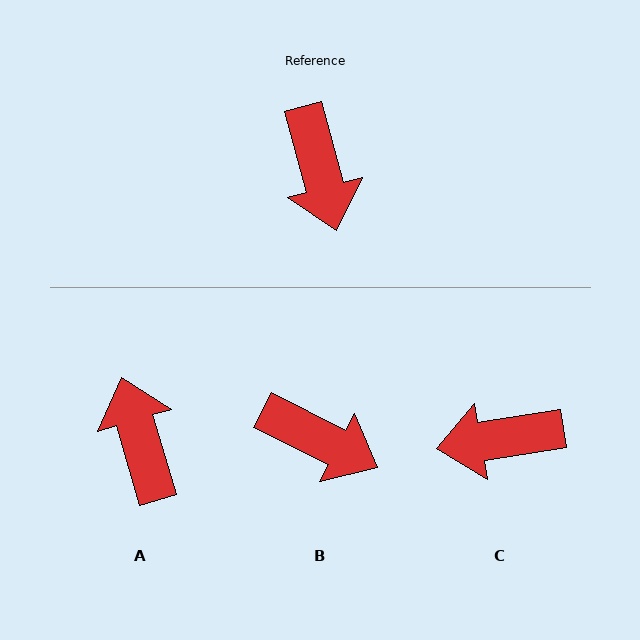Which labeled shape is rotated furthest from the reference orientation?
A, about 179 degrees away.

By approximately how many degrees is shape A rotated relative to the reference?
Approximately 179 degrees clockwise.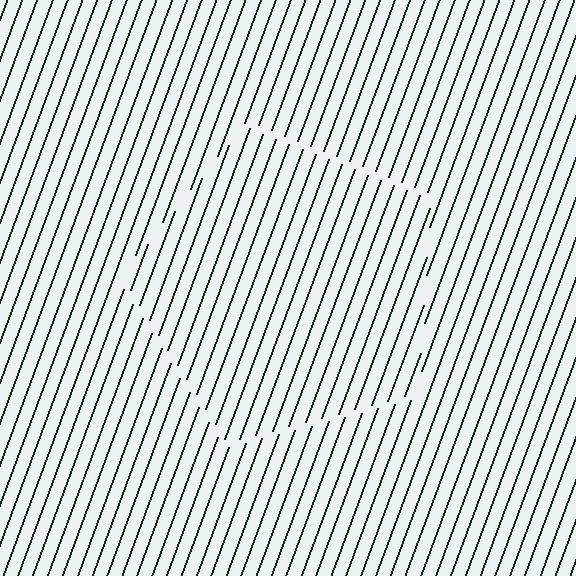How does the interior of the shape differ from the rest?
The interior of the shape contains the same grating, shifted by half a period — the contour is defined by the phase discontinuity where line-ends from the inner and outer gratings abut.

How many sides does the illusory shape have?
5 sides — the line-ends trace a pentagon.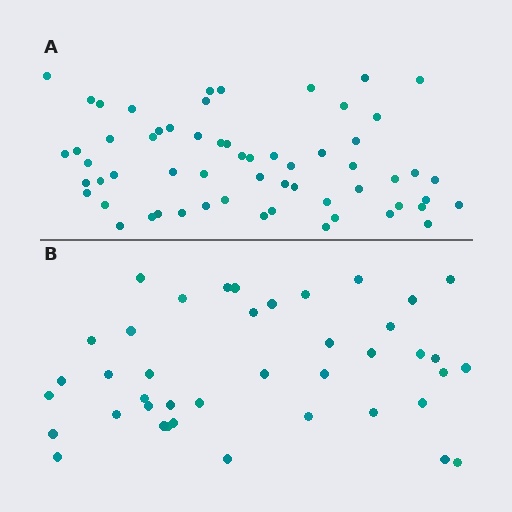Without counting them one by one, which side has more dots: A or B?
Region A (the top region) has more dots.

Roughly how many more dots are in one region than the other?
Region A has approximately 20 more dots than region B.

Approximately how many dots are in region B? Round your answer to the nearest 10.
About 40 dots. (The exact count is 41, which rounds to 40.)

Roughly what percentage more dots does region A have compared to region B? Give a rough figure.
About 45% more.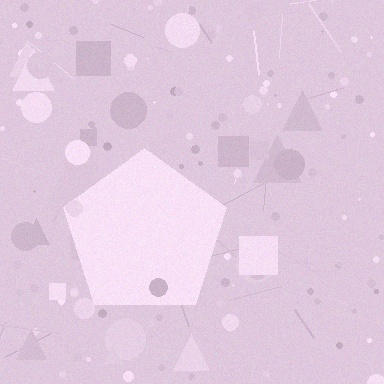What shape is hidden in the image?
A pentagon is hidden in the image.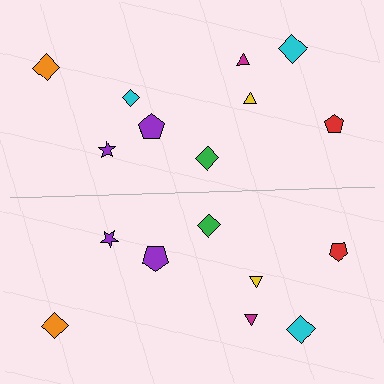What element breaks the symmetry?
A cyan diamond is missing from the bottom side.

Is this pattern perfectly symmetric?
No, the pattern is not perfectly symmetric. A cyan diamond is missing from the bottom side.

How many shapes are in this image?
There are 17 shapes in this image.